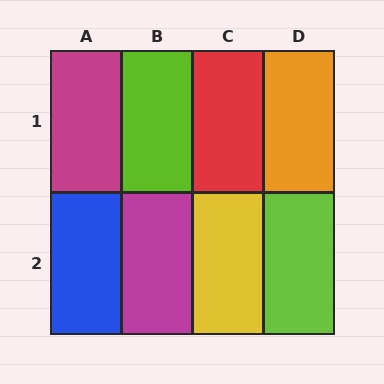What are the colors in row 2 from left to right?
Blue, magenta, yellow, lime.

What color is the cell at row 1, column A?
Magenta.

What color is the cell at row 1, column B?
Lime.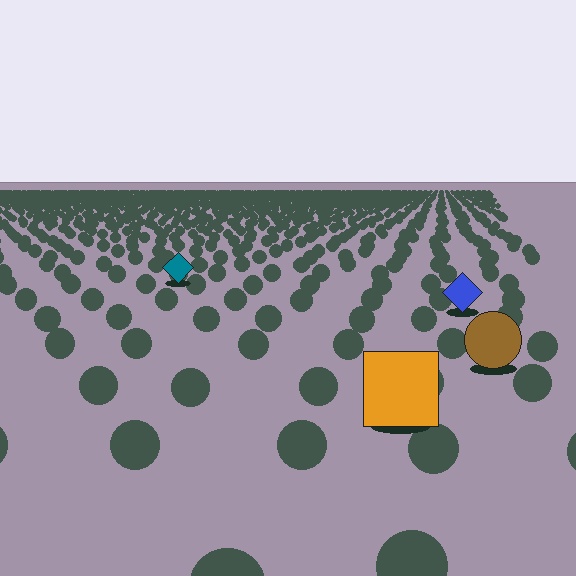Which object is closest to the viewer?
The orange square is closest. The texture marks near it are larger and more spread out.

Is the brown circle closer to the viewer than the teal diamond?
Yes. The brown circle is closer — you can tell from the texture gradient: the ground texture is coarser near it.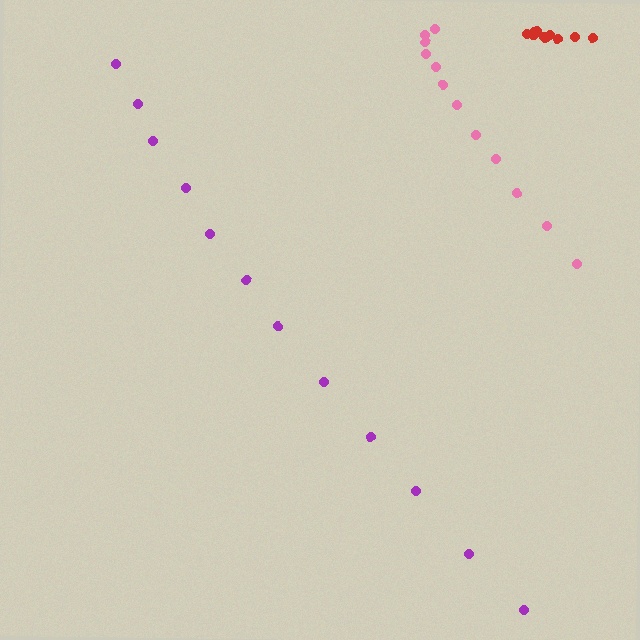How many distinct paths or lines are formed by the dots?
There are 3 distinct paths.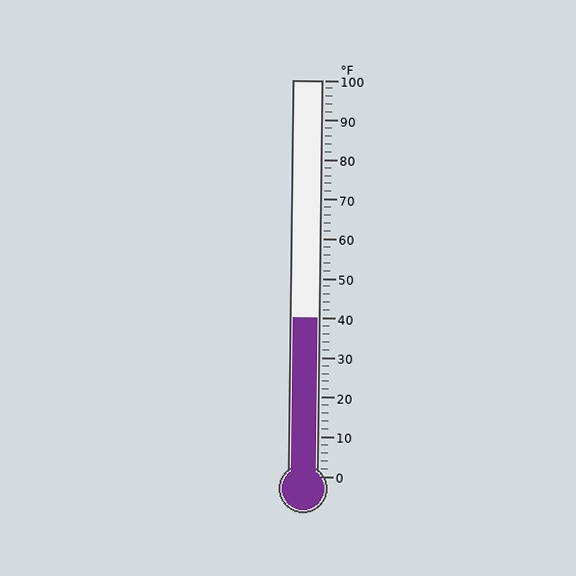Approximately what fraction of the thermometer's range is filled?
The thermometer is filled to approximately 40% of its range.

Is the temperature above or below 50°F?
The temperature is below 50°F.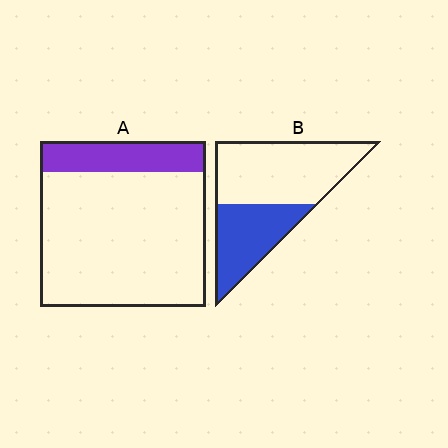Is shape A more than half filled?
No.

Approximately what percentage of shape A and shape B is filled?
A is approximately 20% and B is approximately 40%.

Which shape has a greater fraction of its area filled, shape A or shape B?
Shape B.